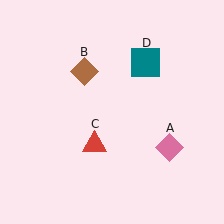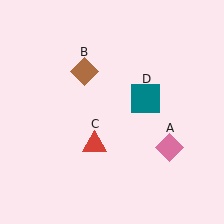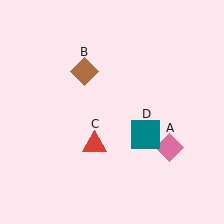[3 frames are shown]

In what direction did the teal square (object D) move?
The teal square (object D) moved down.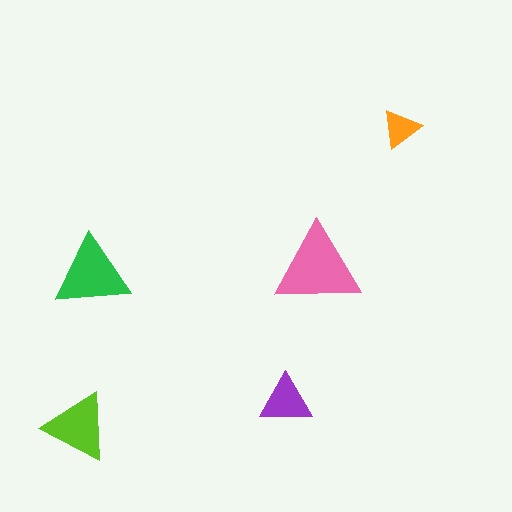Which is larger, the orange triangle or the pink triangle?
The pink one.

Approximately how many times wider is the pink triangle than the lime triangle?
About 1.5 times wider.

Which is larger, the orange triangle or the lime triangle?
The lime one.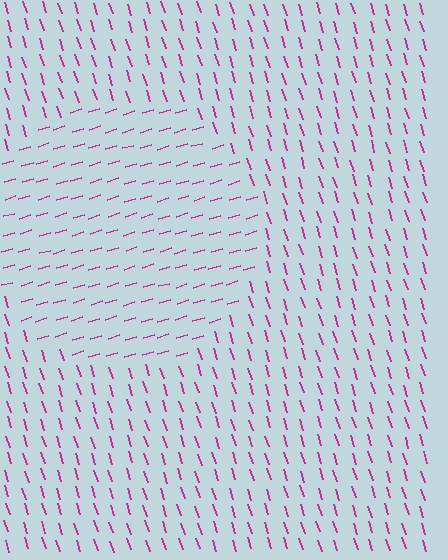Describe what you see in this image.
The image is filled with small magenta line segments. A circle region in the image has lines oriented differently from the surrounding lines, creating a visible texture boundary.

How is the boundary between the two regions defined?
The boundary is defined purely by a change in line orientation (approximately 89 degrees difference). All lines are the same color and thickness.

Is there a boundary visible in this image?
Yes, there is a texture boundary formed by a change in line orientation.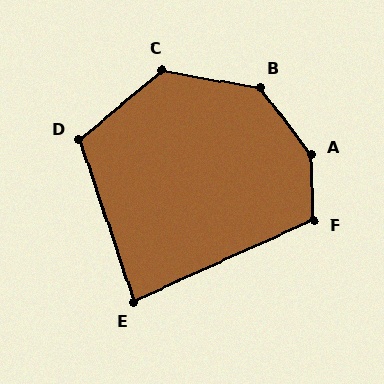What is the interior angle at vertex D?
Approximately 111 degrees (obtuse).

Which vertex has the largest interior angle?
A, at approximately 145 degrees.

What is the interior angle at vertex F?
Approximately 112 degrees (obtuse).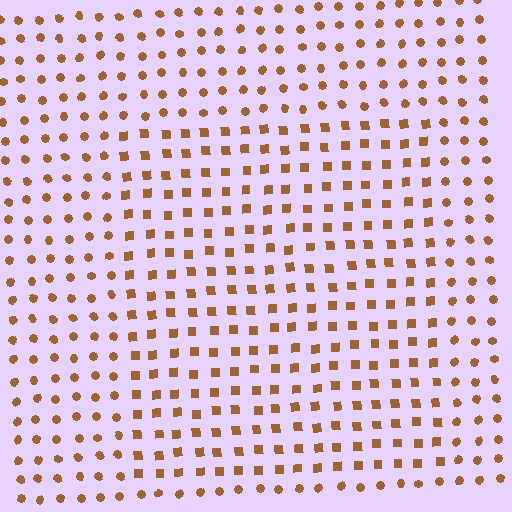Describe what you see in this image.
The image is filled with small brown elements arranged in a uniform grid. A rectangle-shaped region contains squares, while the surrounding area contains circles. The boundary is defined purely by the change in element shape.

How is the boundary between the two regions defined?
The boundary is defined by a change in element shape: squares inside vs. circles outside. All elements share the same color and spacing.